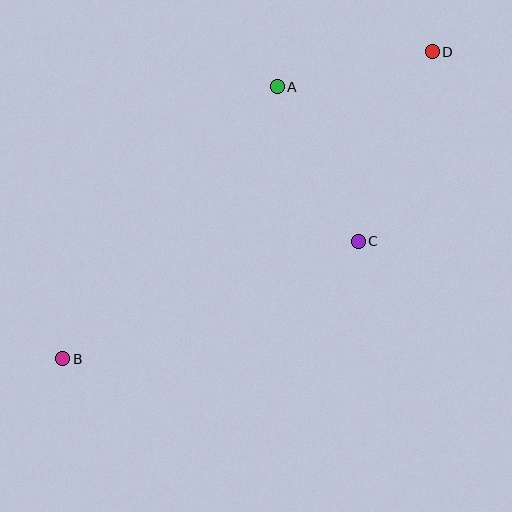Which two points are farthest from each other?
Points B and D are farthest from each other.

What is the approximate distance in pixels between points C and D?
The distance between C and D is approximately 204 pixels.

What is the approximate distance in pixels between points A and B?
The distance between A and B is approximately 346 pixels.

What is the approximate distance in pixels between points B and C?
The distance between B and C is approximately 318 pixels.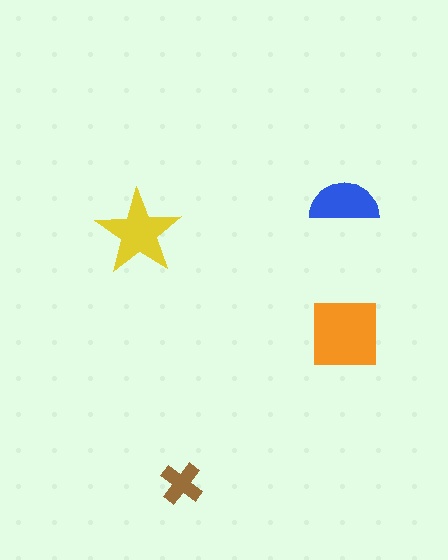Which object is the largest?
The orange square.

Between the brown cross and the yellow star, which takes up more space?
The yellow star.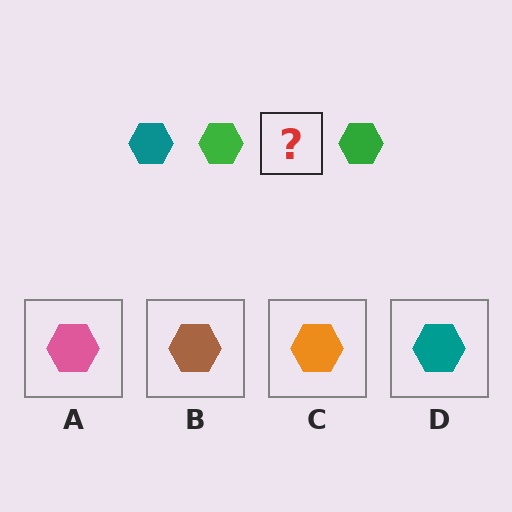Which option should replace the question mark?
Option D.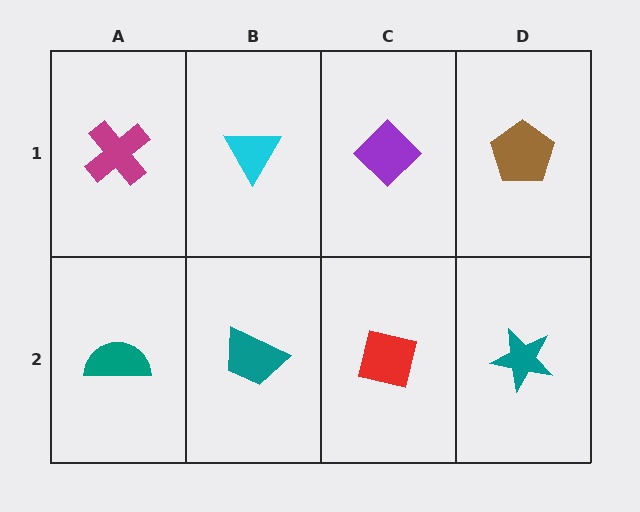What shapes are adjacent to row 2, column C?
A purple diamond (row 1, column C), a teal trapezoid (row 2, column B), a teal star (row 2, column D).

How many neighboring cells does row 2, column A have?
2.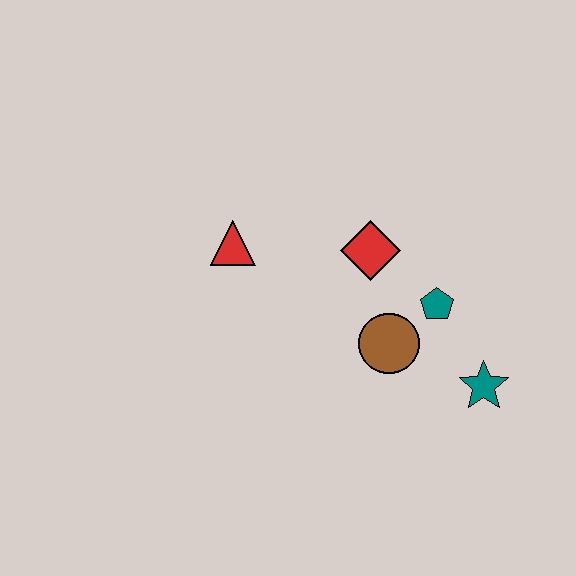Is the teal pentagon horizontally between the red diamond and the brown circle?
No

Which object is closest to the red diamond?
The teal pentagon is closest to the red diamond.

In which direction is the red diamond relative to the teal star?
The red diamond is above the teal star.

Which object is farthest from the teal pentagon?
The red triangle is farthest from the teal pentagon.